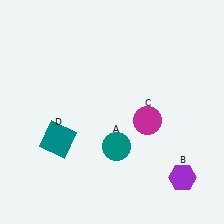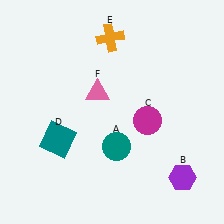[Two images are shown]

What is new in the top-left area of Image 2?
A pink triangle (F) was added in the top-left area of Image 2.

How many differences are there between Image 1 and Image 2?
There are 2 differences between the two images.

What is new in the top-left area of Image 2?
An orange cross (E) was added in the top-left area of Image 2.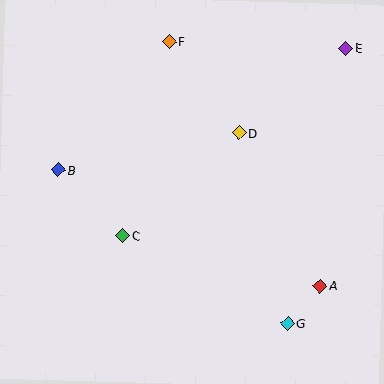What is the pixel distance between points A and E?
The distance between A and E is 239 pixels.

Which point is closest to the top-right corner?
Point E is closest to the top-right corner.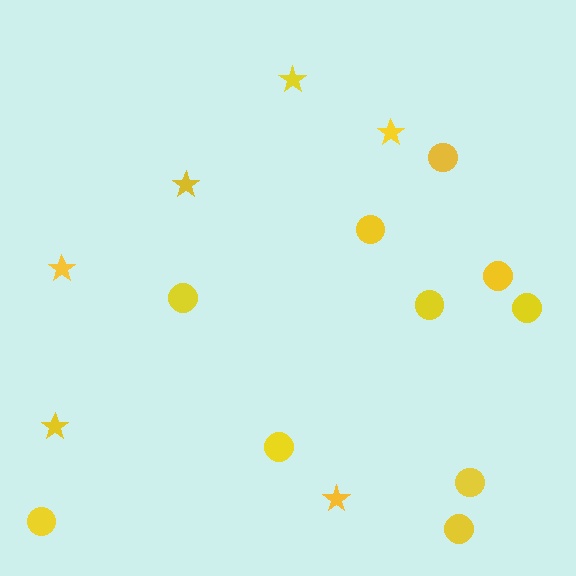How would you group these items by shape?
There are 2 groups: one group of stars (6) and one group of circles (10).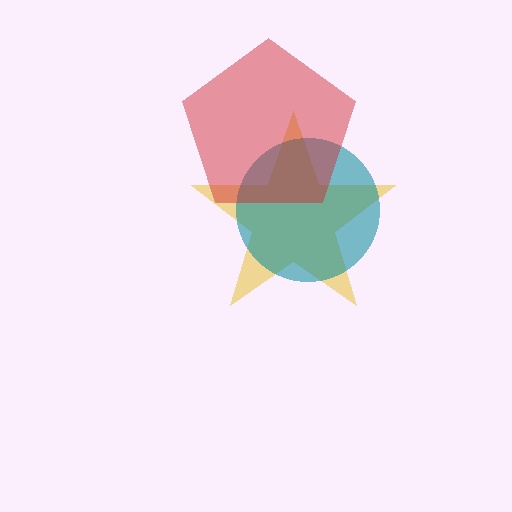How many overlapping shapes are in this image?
There are 3 overlapping shapes in the image.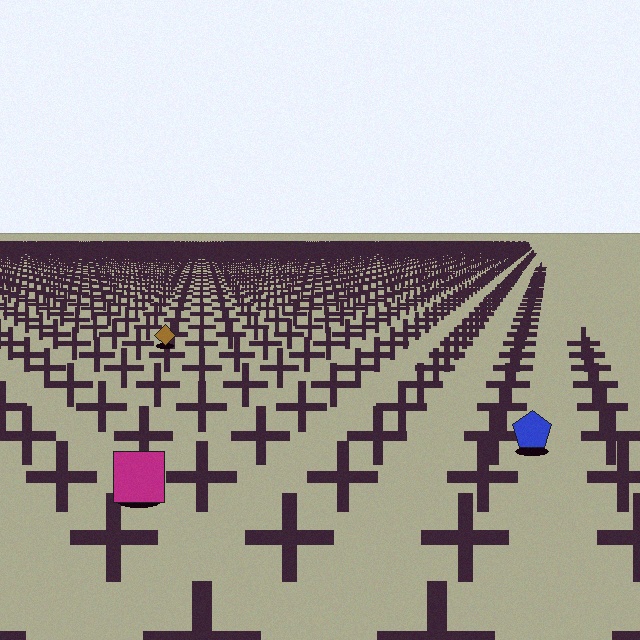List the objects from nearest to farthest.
From nearest to farthest: the magenta square, the blue pentagon, the brown diamond.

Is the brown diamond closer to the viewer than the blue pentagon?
No. The blue pentagon is closer — you can tell from the texture gradient: the ground texture is coarser near it.